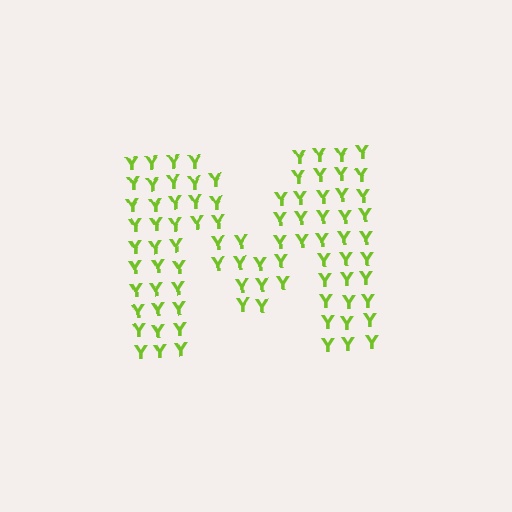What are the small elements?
The small elements are letter Y's.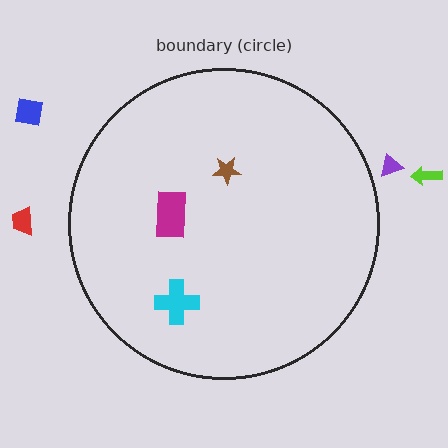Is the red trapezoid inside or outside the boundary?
Outside.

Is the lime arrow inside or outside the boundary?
Outside.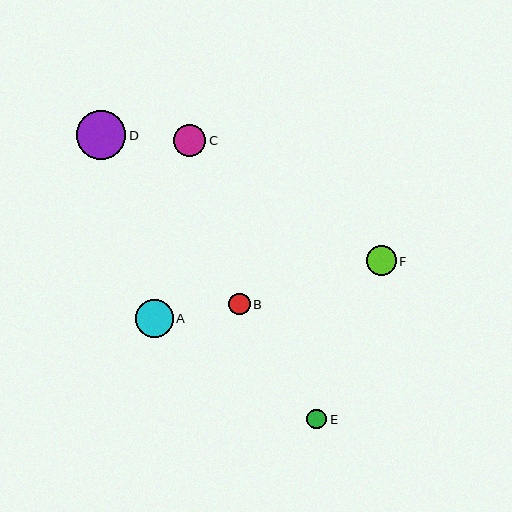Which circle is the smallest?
Circle E is the smallest with a size of approximately 20 pixels.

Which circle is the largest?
Circle D is the largest with a size of approximately 49 pixels.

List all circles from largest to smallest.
From largest to smallest: D, A, C, F, B, E.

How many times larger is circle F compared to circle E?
Circle F is approximately 1.5 times the size of circle E.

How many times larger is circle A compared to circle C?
Circle A is approximately 1.2 times the size of circle C.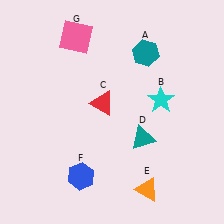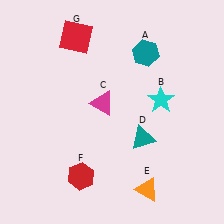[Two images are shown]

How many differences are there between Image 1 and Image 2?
There are 3 differences between the two images.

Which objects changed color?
C changed from red to magenta. F changed from blue to red. G changed from pink to red.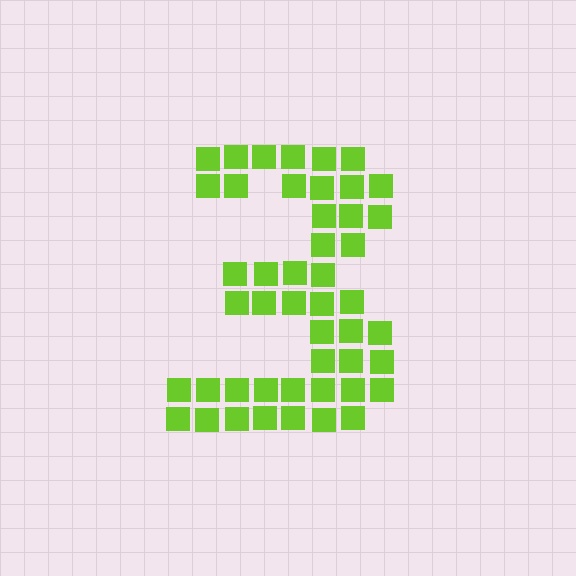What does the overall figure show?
The overall figure shows the digit 3.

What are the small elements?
The small elements are squares.